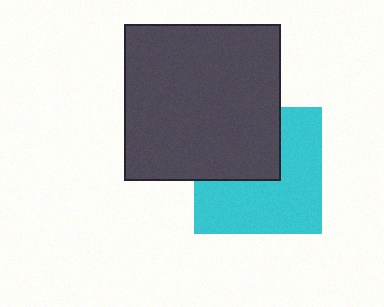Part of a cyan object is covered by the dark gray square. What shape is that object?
It is a square.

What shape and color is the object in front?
The object in front is a dark gray square.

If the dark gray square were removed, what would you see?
You would see the complete cyan square.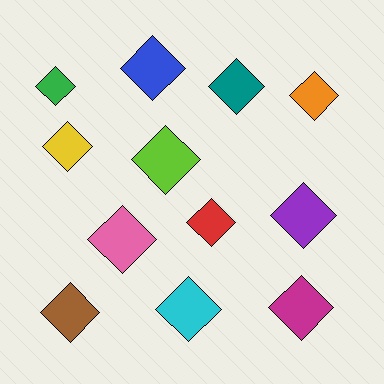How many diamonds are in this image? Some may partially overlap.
There are 12 diamonds.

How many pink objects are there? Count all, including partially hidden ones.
There is 1 pink object.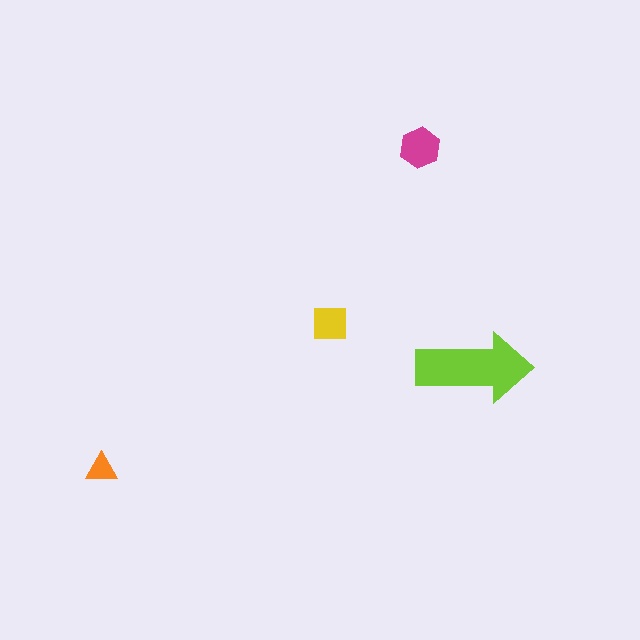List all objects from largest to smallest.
The lime arrow, the magenta hexagon, the yellow square, the orange triangle.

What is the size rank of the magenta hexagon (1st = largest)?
2nd.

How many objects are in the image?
There are 4 objects in the image.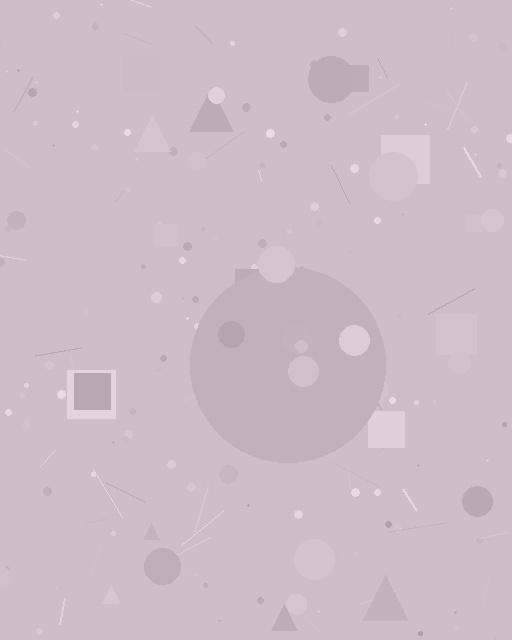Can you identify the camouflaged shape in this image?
The camouflaged shape is a circle.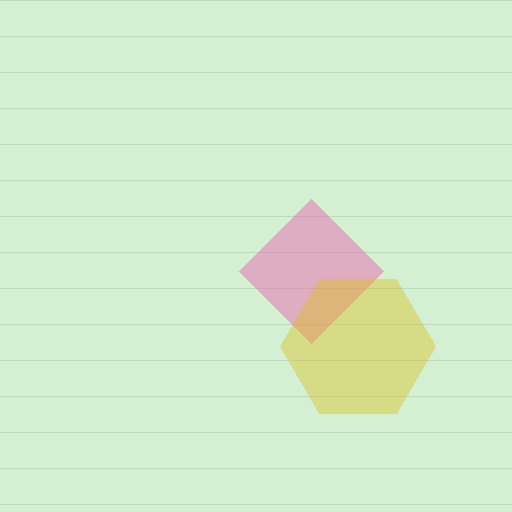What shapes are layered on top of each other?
The layered shapes are: a pink diamond, a yellow hexagon.